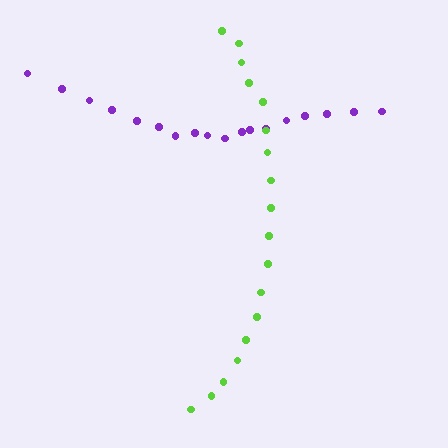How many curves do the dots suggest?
There are 2 distinct paths.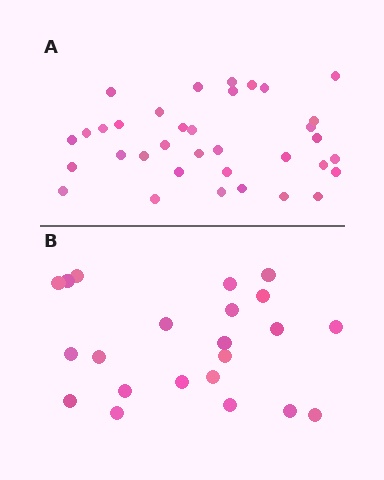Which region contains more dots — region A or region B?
Region A (the top region) has more dots.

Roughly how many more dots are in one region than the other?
Region A has approximately 15 more dots than region B.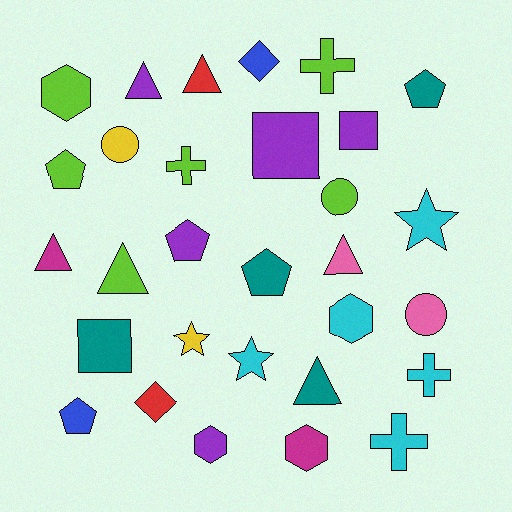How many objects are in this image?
There are 30 objects.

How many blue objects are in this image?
There are 2 blue objects.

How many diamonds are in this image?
There are 2 diamonds.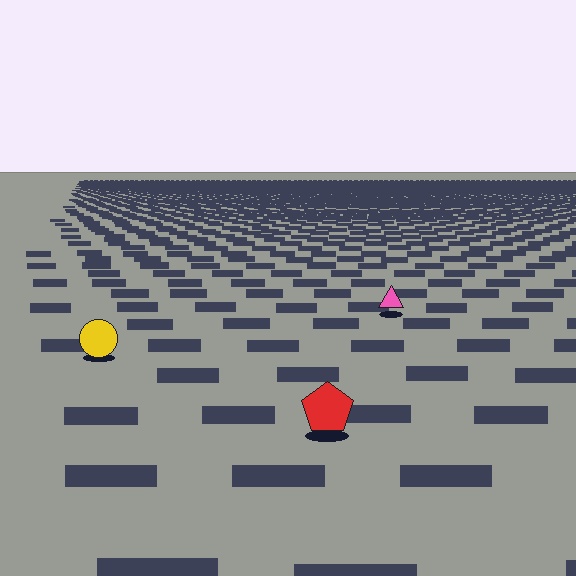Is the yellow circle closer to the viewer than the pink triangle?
Yes. The yellow circle is closer — you can tell from the texture gradient: the ground texture is coarser near it.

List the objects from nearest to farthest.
From nearest to farthest: the red pentagon, the yellow circle, the pink triangle.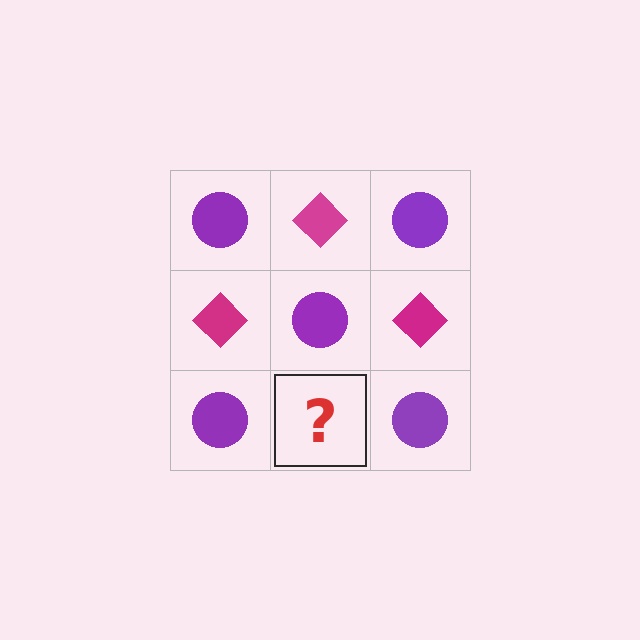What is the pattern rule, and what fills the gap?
The rule is that it alternates purple circle and magenta diamond in a checkerboard pattern. The gap should be filled with a magenta diamond.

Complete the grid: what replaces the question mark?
The question mark should be replaced with a magenta diamond.